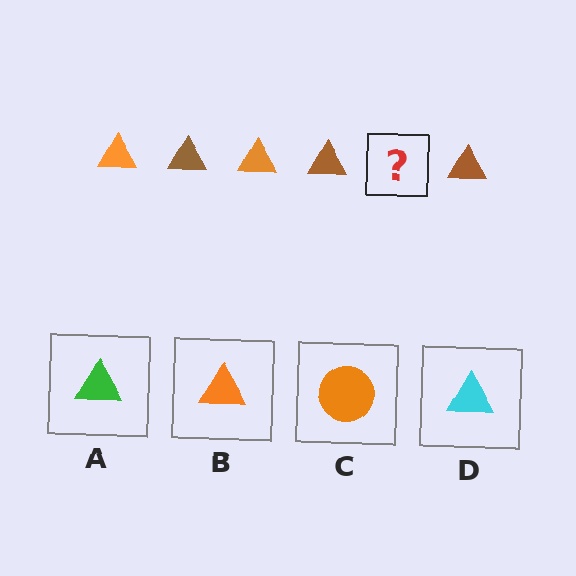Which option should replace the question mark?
Option B.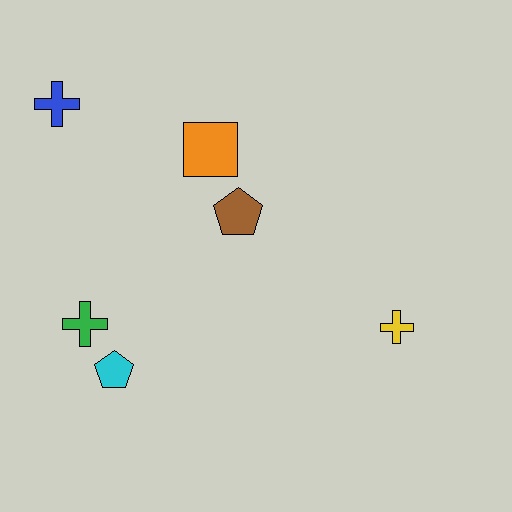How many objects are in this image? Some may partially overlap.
There are 6 objects.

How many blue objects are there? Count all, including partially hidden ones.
There is 1 blue object.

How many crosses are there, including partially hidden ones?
There are 3 crosses.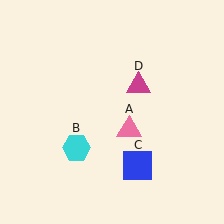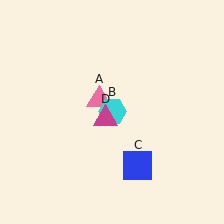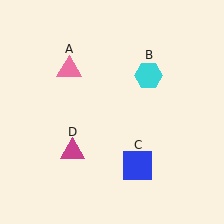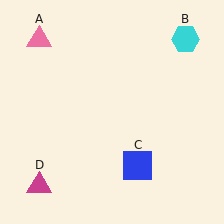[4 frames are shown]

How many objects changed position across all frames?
3 objects changed position: pink triangle (object A), cyan hexagon (object B), magenta triangle (object D).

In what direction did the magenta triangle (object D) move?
The magenta triangle (object D) moved down and to the left.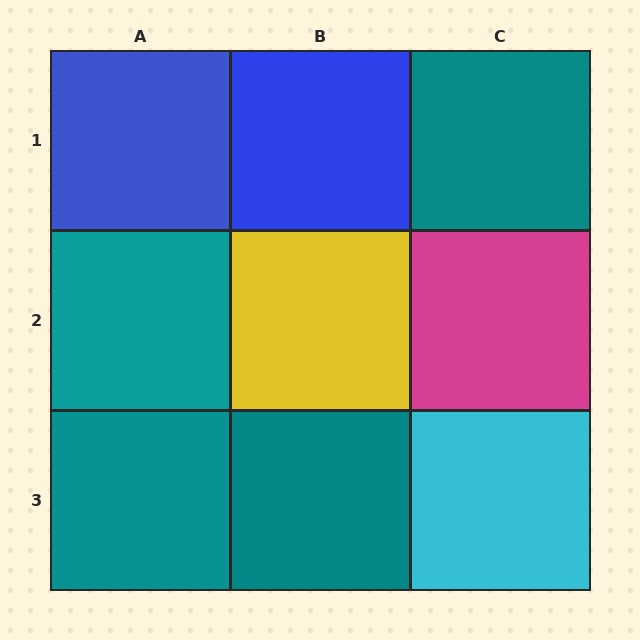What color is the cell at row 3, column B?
Teal.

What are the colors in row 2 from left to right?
Teal, yellow, magenta.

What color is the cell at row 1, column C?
Teal.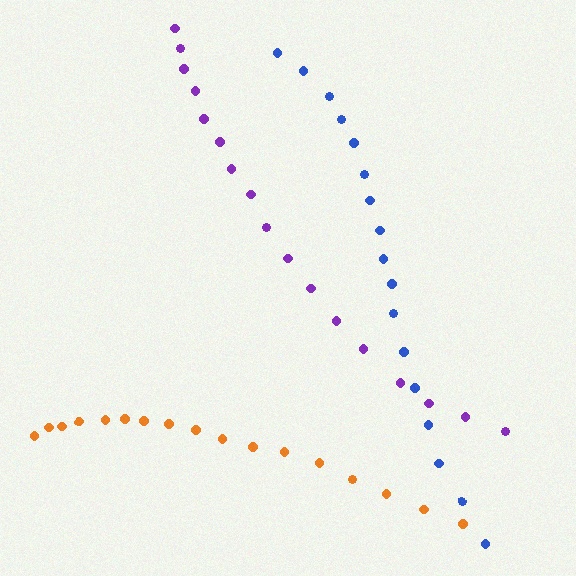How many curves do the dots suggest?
There are 3 distinct paths.